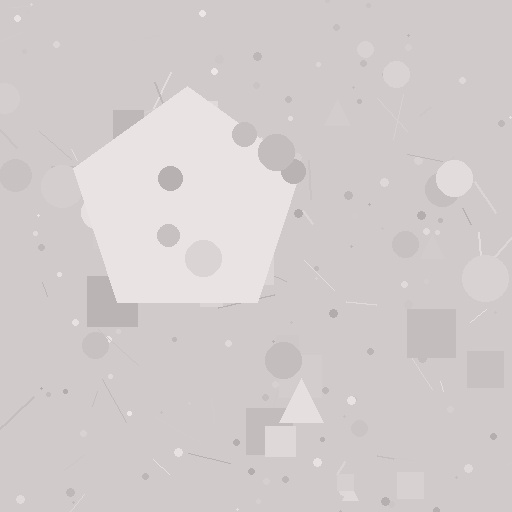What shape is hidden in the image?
A pentagon is hidden in the image.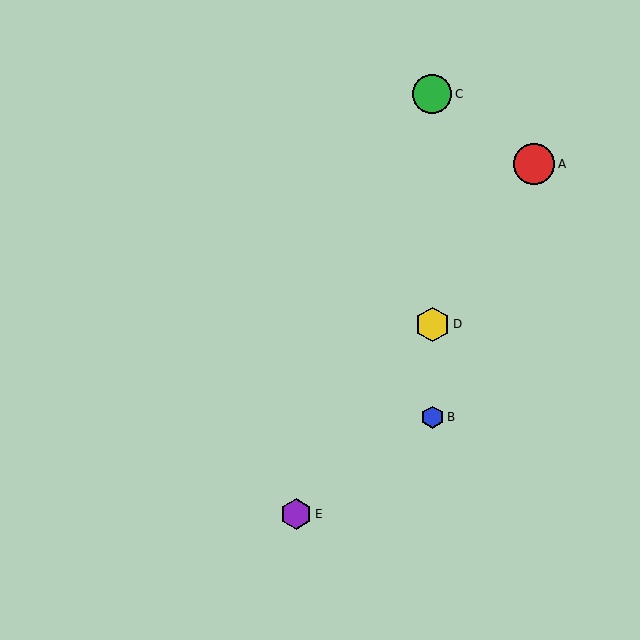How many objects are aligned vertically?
3 objects (B, C, D) are aligned vertically.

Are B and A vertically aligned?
No, B is at x≈432 and A is at x≈534.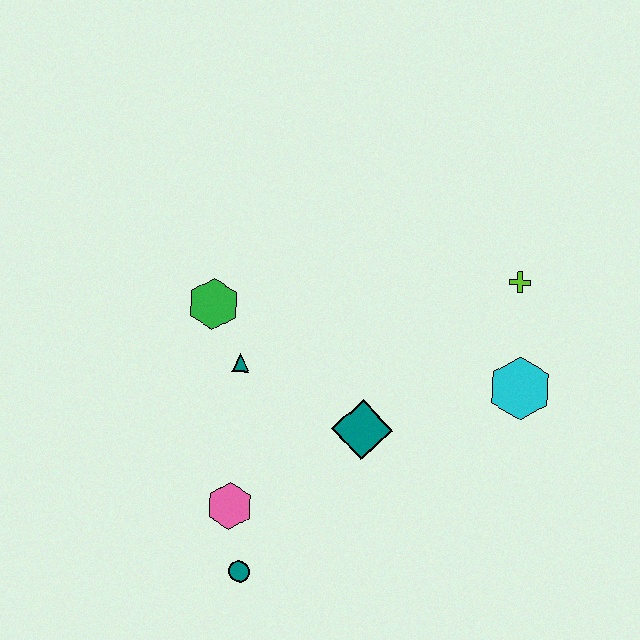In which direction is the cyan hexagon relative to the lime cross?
The cyan hexagon is below the lime cross.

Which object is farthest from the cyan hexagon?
The teal circle is farthest from the cyan hexagon.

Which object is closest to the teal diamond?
The teal triangle is closest to the teal diamond.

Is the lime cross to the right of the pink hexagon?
Yes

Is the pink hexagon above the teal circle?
Yes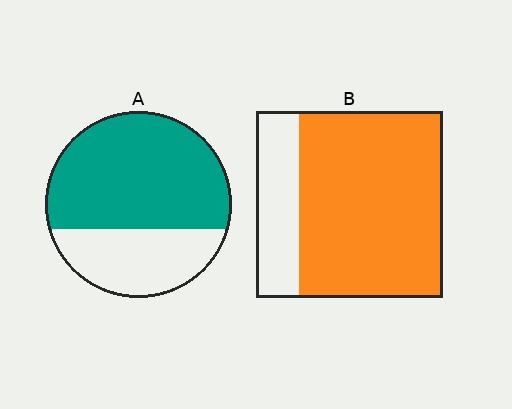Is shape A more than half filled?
Yes.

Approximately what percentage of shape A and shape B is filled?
A is approximately 65% and B is approximately 75%.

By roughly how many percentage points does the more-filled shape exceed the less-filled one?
By roughly 10 percentage points (B over A).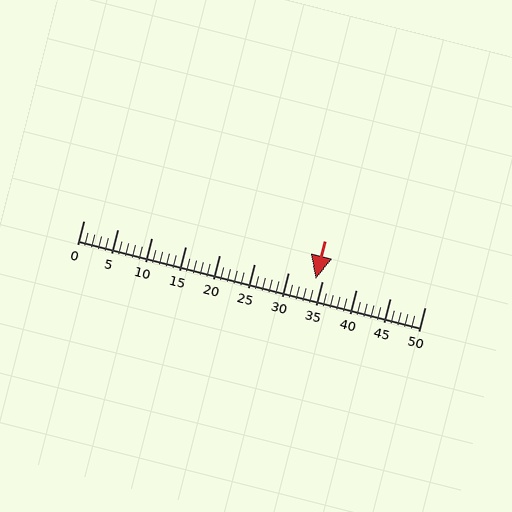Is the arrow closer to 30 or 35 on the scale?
The arrow is closer to 35.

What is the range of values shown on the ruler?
The ruler shows values from 0 to 50.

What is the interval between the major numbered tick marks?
The major tick marks are spaced 5 units apart.